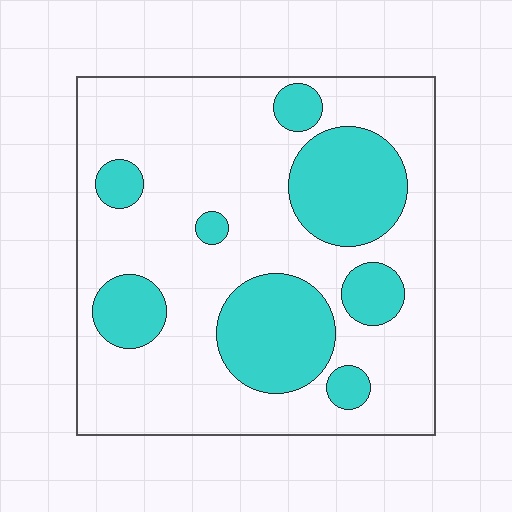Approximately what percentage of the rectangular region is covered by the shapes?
Approximately 30%.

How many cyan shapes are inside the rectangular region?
8.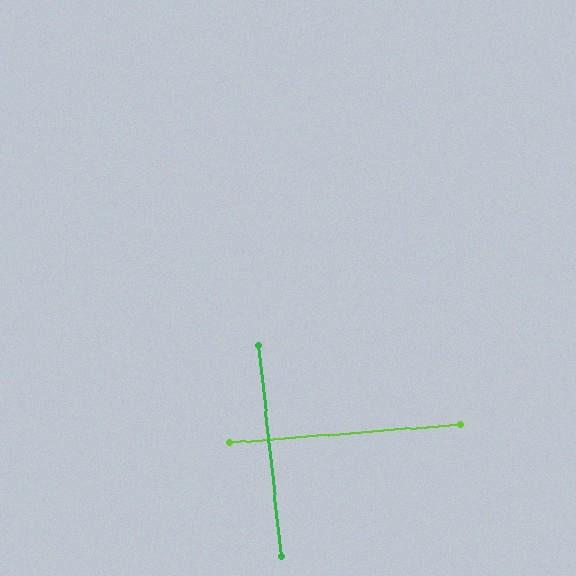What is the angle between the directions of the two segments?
Approximately 89 degrees.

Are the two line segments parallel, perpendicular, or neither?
Perpendicular — they meet at approximately 89°.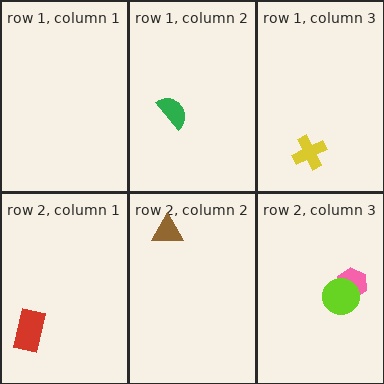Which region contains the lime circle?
The row 2, column 3 region.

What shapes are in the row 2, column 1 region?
The red rectangle.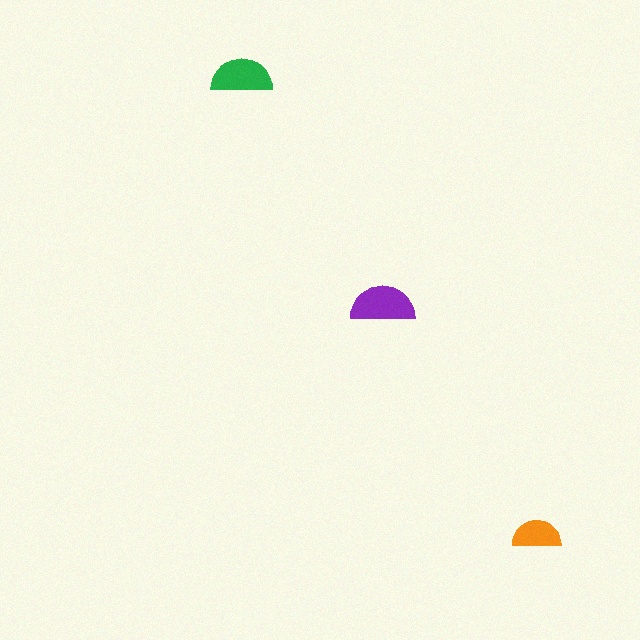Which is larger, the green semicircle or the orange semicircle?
The green one.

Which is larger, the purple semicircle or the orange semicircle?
The purple one.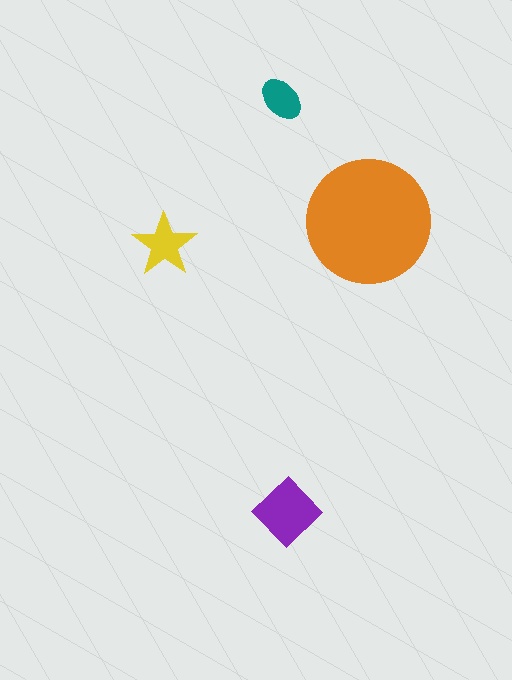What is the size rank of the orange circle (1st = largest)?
1st.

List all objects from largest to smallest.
The orange circle, the purple diamond, the yellow star, the teal ellipse.